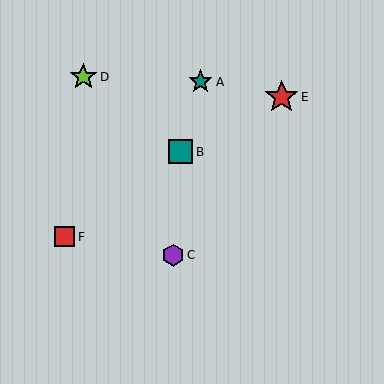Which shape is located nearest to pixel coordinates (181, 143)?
The teal square (labeled B) at (180, 152) is nearest to that location.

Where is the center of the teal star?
The center of the teal star is at (201, 82).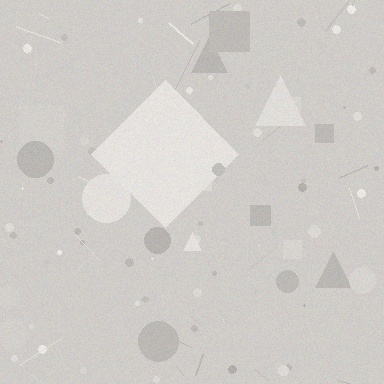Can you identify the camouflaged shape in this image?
The camouflaged shape is a diamond.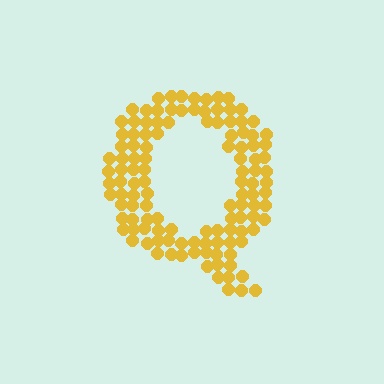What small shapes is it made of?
It is made of small circles.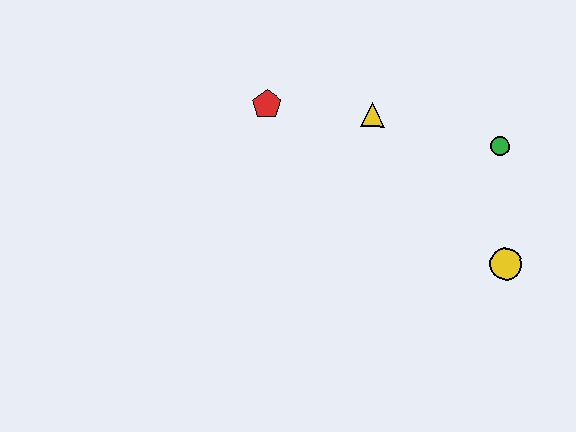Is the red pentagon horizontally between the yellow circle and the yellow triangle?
No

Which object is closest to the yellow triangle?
The red pentagon is closest to the yellow triangle.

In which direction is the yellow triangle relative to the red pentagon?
The yellow triangle is to the right of the red pentagon.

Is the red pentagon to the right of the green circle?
No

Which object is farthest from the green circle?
The red pentagon is farthest from the green circle.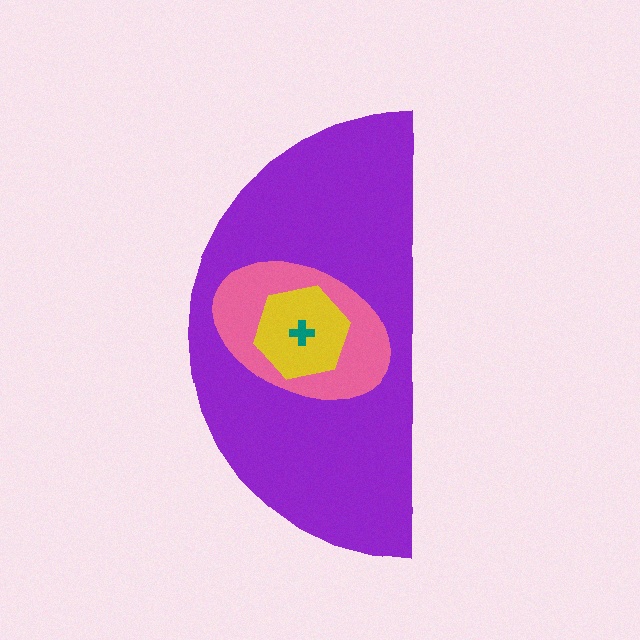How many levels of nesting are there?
4.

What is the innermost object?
The teal cross.